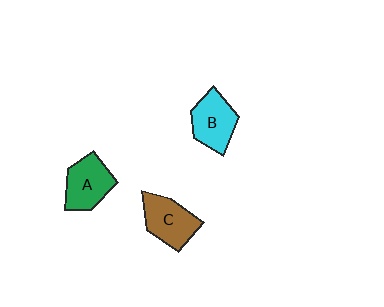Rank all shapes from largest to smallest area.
From largest to smallest: C (brown), A (green), B (cyan).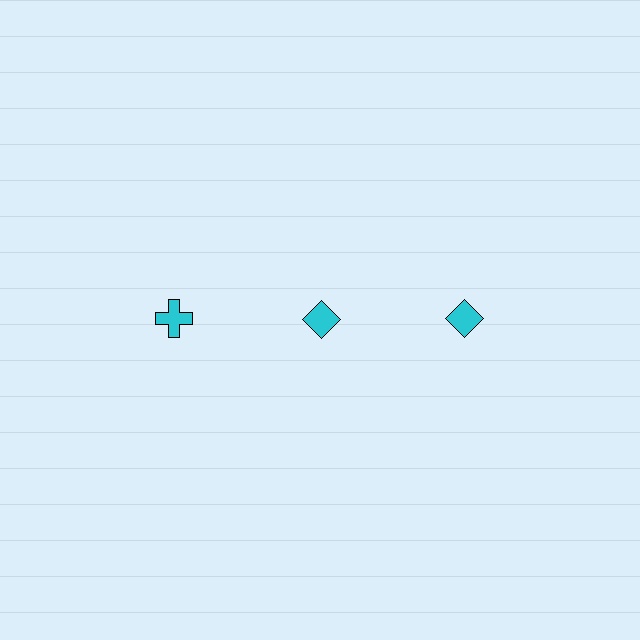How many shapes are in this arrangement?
There are 3 shapes arranged in a grid pattern.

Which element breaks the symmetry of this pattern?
The cyan cross in the top row, leftmost column breaks the symmetry. All other shapes are cyan diamonds.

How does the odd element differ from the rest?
It has a different shape: cross instead of diamond.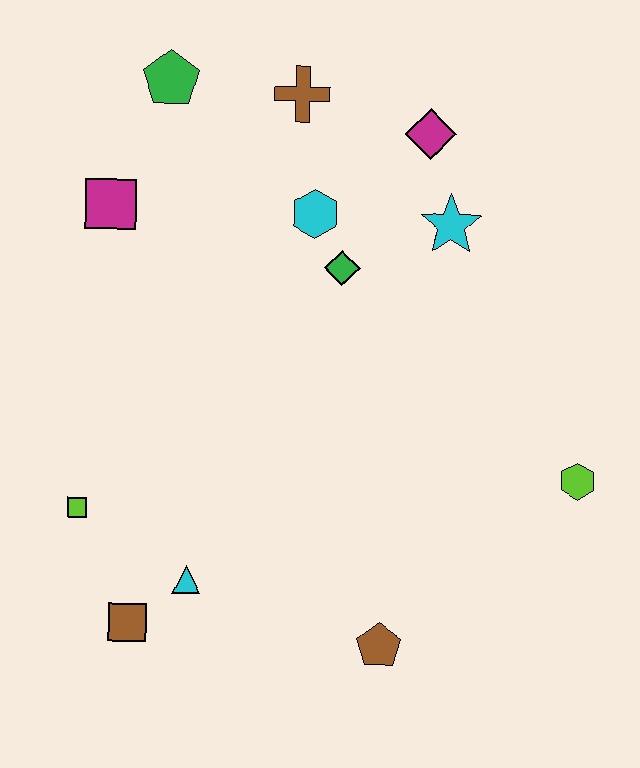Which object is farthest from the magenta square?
The lime hexagon is farthest from the magenta square.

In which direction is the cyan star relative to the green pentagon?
The cyan star is to the right of the green pentagon.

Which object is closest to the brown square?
The cyan triangle is closest to the brown square.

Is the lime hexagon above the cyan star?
No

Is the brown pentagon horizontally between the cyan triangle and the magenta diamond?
Yes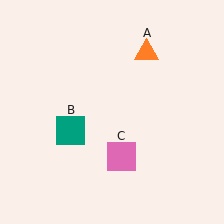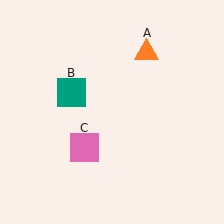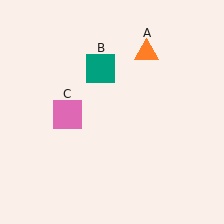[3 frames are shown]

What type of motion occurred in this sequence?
The teal square (object B), pink square (object C) rotated clockwise around the center of the scene.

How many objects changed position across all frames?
2 objects changed position: teal square (object B), pink square (object C).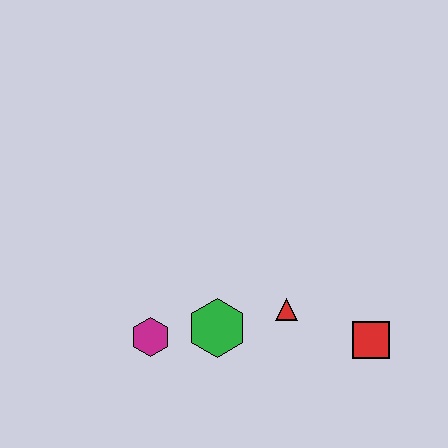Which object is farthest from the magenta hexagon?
The red square is farthest from the magenta hexagon.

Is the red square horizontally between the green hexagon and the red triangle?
No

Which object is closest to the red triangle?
The green hexagon is closest to the red triangle.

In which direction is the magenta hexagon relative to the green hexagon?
The magenta hexagon is to the left of the green hexagon.